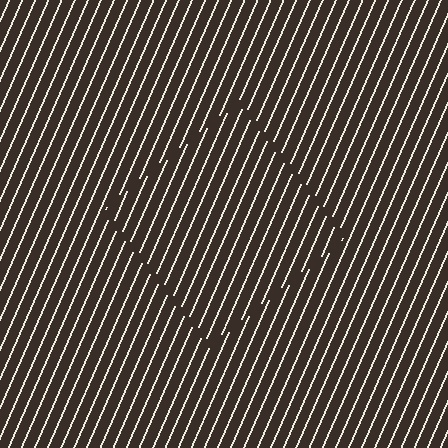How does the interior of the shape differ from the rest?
The interior of the shape contains the same grating, shifted by half a period — the contour is defined by the phase discontinuity where line-ends from the inner and outer gratings abut.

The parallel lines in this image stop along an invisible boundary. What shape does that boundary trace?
An illusory square. The interior of the shape contains the same grating, shifted by half a period — the contour is defined by the phase discontinuity where line-ends from the inner and outer gratings abut.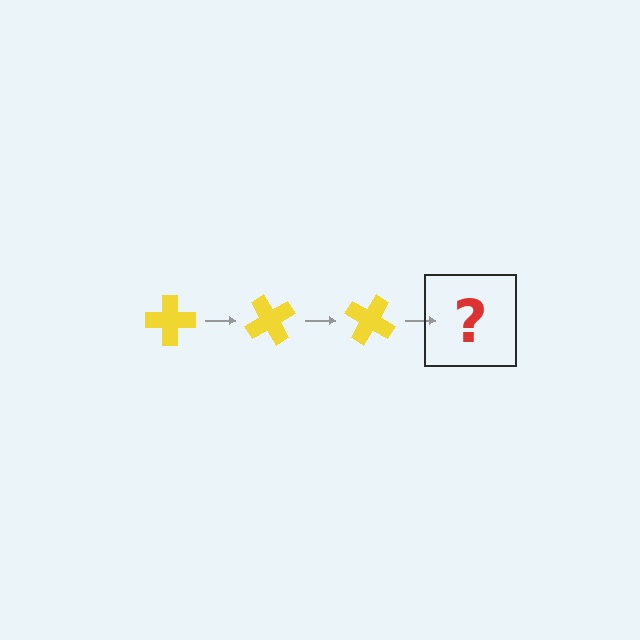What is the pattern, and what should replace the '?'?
The pattern is that the cross rotates 60 degrees each step. The '?' should be a yellow cross rotated 180 degrees.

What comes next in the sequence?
The next element should be a yellow cross rotated 180 degrees.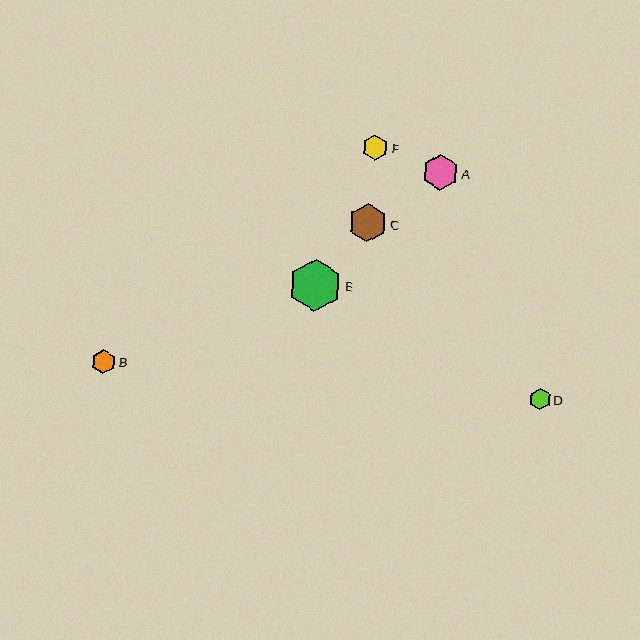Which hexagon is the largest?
Hexagon E is the largest with a size of approximately 53 pixels.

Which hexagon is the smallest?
Hexagon D is the smallest with a size of approximately 22 pixels.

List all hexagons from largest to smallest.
From largest to smallest: E, C, A, F, B, D.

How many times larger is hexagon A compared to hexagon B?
Hexagon A is approximately 1.5 times the size of hexagon B.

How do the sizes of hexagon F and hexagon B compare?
Hexagon F and hexagon B are approximately the same size.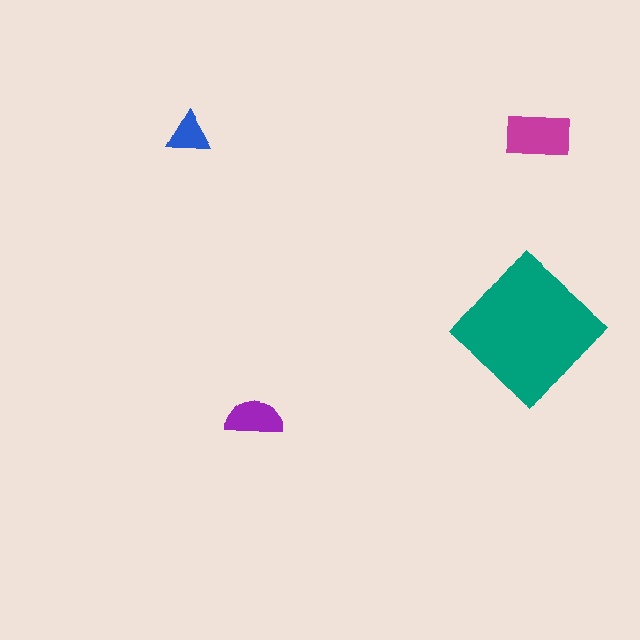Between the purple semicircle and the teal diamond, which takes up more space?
The teal diamond.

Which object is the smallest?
The blue triangle.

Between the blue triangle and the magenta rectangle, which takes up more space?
The magenta rectangle.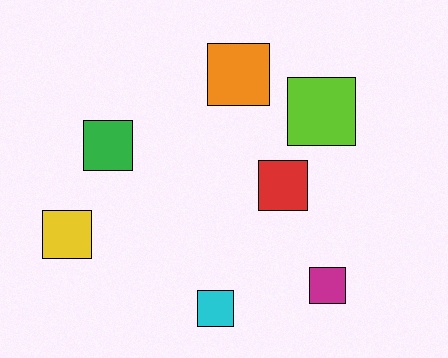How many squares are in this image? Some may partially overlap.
There are 7 squares.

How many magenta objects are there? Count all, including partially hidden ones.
There is 1 magenta object.